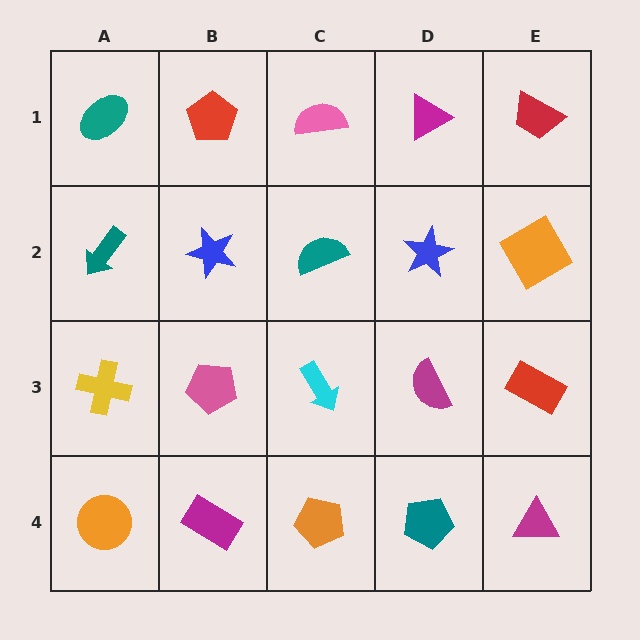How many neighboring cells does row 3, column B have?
4.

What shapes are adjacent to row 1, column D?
A blue star (row 2, column D), a pink semicircle (row 1, column C), a red trapezoid (row 1, column E).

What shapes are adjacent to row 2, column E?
A red trapezoid (row 1, column E), a red rectangle (row 3, column E), a blue star (row 2, column D).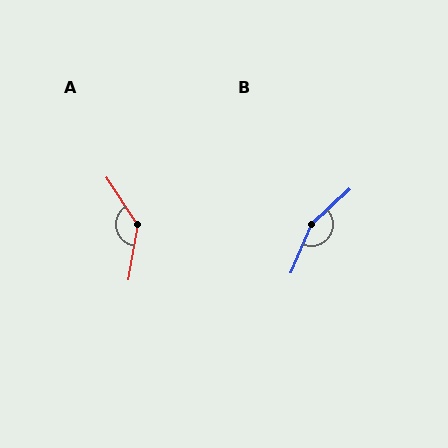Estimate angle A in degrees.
Approximately 137 degrees.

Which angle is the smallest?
A, at approximately 137 degrees.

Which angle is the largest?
B, at approximately 156 degrees.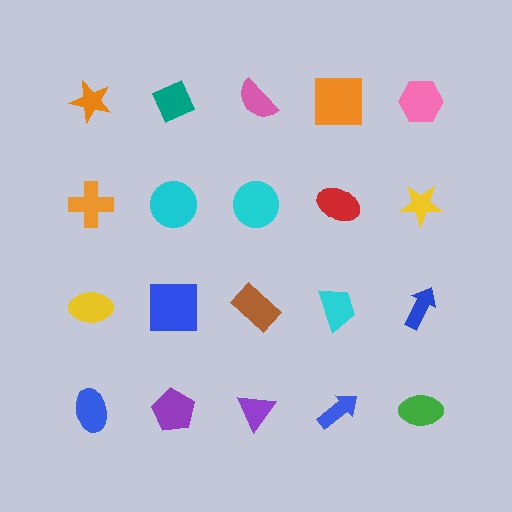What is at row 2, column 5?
A yellow star.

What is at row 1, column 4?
An orange square.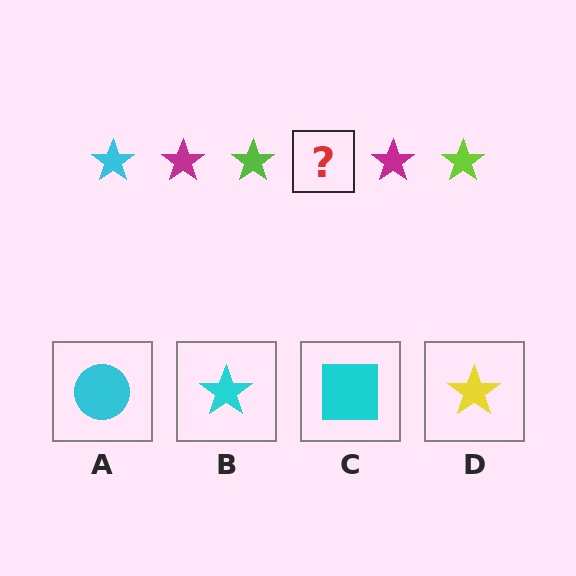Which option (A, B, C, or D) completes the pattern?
B.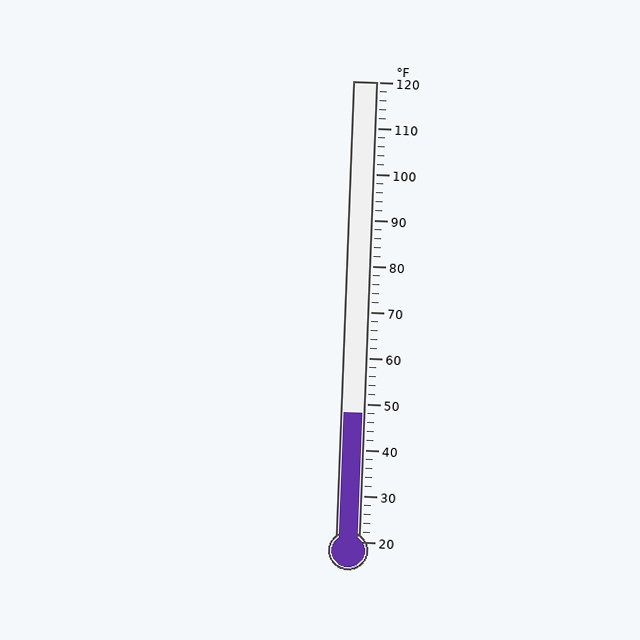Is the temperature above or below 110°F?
The temperature is below 110°F.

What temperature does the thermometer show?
The thermometer shows approximately 48°F.